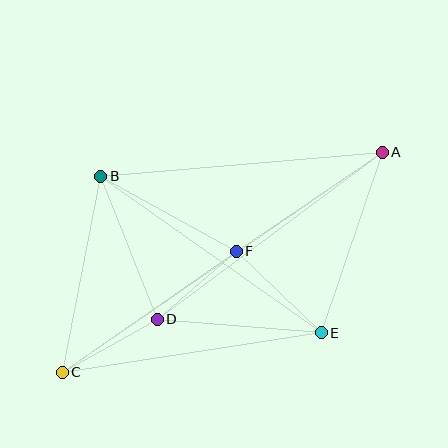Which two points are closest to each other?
Points D and F are closest to each other.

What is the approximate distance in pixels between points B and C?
The distance between B and C is approximately 200 pixels.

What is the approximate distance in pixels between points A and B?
The distance between A and B is approximately 283 pixels.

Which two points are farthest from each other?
Points A and C are farthest from each other.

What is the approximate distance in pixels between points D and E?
The distance between D and E is approximately 165 pixels.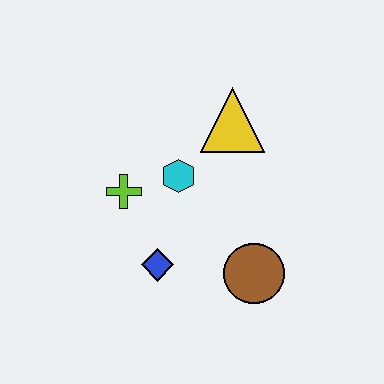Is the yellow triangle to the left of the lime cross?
No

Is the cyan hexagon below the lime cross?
No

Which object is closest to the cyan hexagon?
The lime cross is closest to the cyan hexagon.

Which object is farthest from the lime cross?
The brown circle is farthest from the lime cross.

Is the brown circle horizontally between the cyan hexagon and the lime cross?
No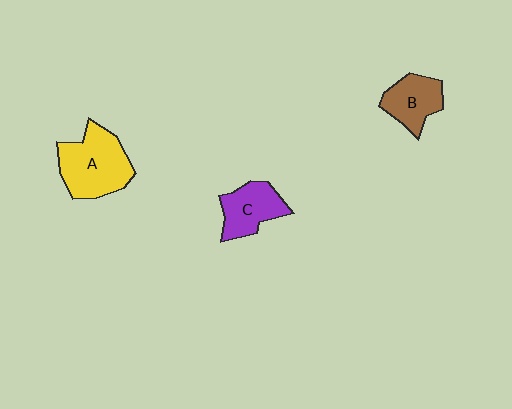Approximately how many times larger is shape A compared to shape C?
Approximately 1.5 times.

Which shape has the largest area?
Shape A (yellow).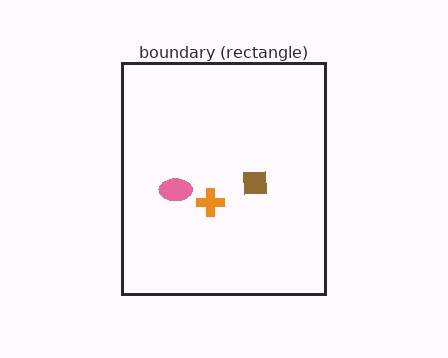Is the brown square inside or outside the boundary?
Inside.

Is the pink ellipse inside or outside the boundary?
Inside.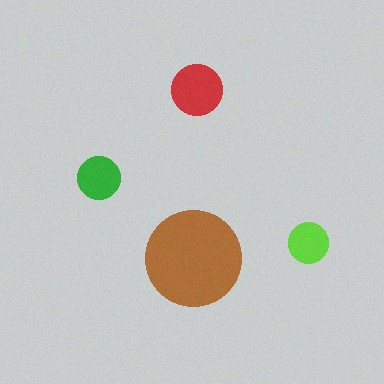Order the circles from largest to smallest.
the brown one, the red one, the green one, the lime one.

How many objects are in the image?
There are 4 objects in the image.